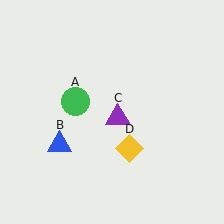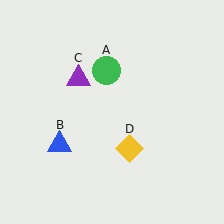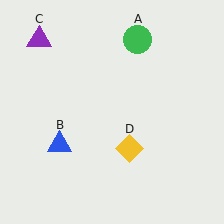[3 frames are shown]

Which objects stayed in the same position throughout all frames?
Blue triangle (object B) and yellow diamond (object D) remained stationary.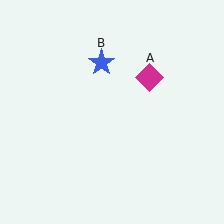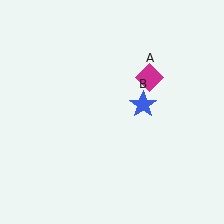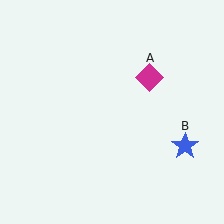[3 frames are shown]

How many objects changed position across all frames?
1 object changed position: blue star (object B).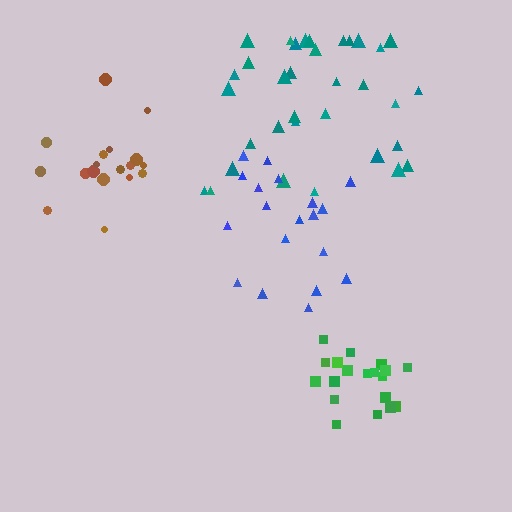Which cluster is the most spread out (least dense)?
Blue.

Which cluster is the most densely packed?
Green.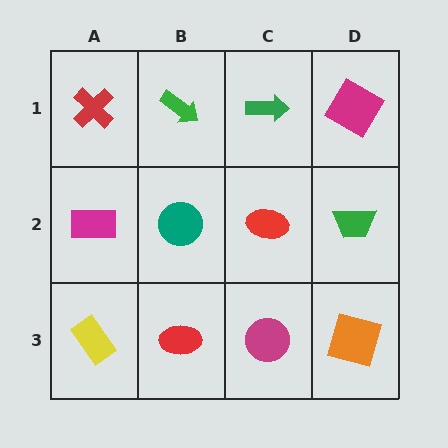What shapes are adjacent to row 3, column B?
A teal circle (row 2, column B), a yellow rectangle (row 3, column A), a magenta circle (row 3, column C).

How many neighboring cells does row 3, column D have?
2.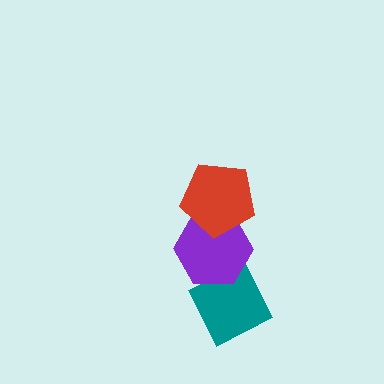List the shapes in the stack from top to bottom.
From top to bottom: the red pentagon, the purple hexagon, the teal diamond.